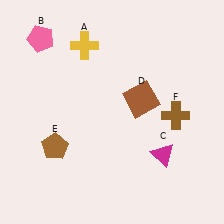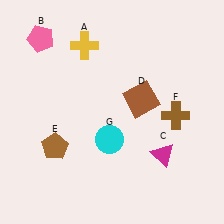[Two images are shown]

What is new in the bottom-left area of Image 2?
A cyan circle (G) was added in the bottom-left area of Image 2.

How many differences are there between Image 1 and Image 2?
There is 1 difference between the two images.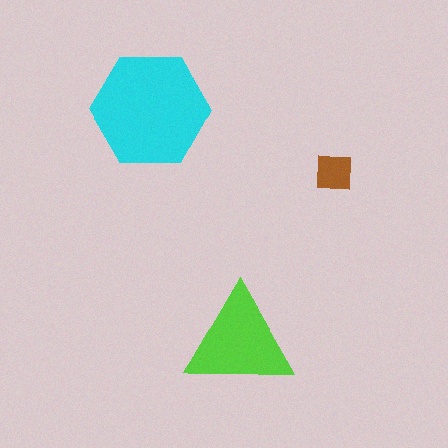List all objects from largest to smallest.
The cyan hexagon, the lime triangle, the brown square.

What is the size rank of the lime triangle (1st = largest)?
2nd.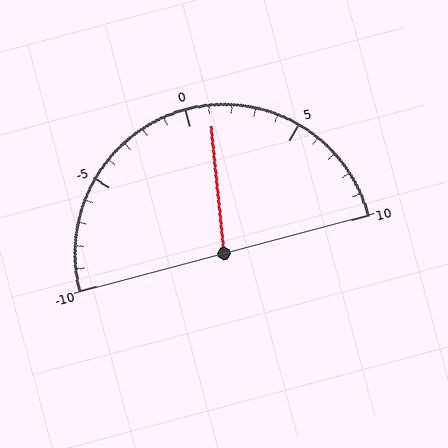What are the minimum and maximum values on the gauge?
The gauge ranges from -10 to 10.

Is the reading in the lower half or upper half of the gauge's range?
The reading is in the upper half of the range (-10 to 10).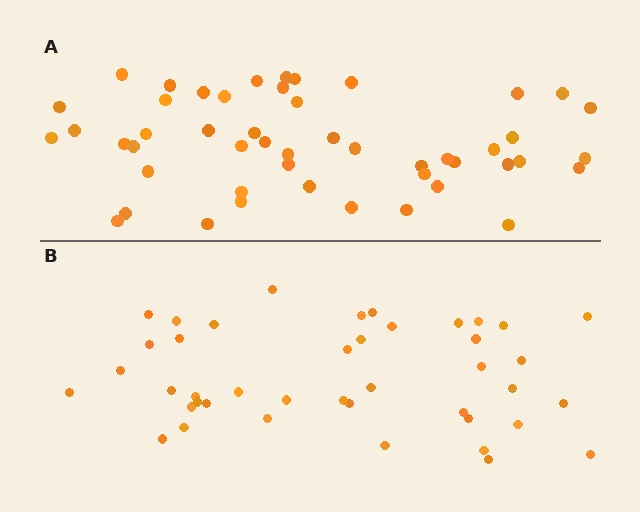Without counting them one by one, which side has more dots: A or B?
Region A (the top region) has more dots.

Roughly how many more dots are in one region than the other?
Region A has roughly 8 or so more dots than region B.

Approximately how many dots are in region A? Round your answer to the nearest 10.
About 50 dots. (The exact count is 49, which rounds to 50.)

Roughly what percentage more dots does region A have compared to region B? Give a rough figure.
About 15% more.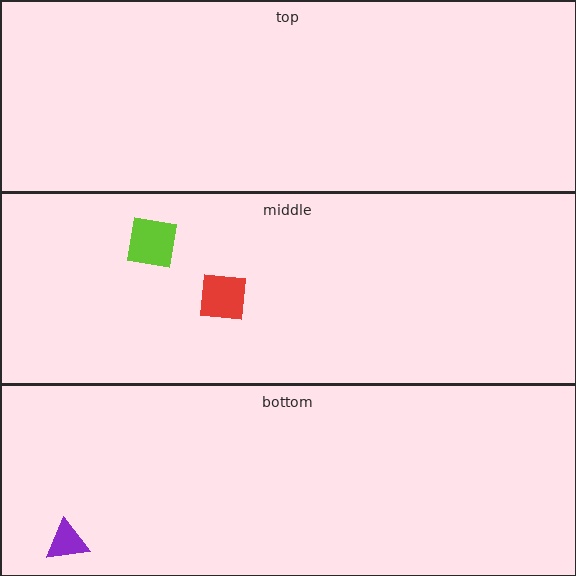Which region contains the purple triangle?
The bottom region.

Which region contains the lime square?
The middle region.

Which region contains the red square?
The middle region.